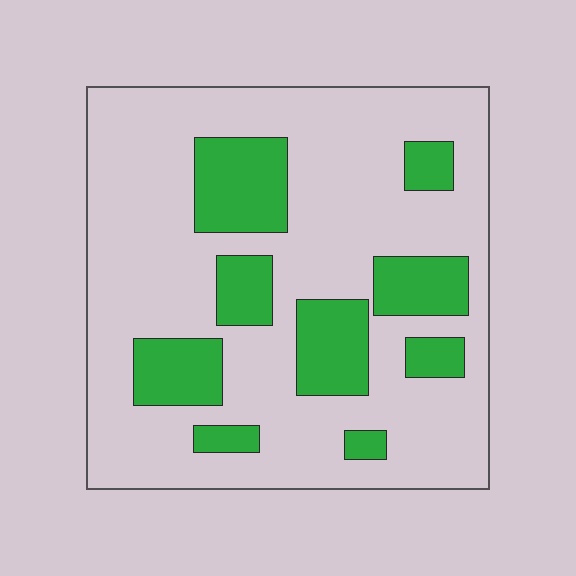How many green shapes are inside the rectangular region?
9.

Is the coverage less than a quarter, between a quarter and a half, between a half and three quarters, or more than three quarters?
Less than a quarter.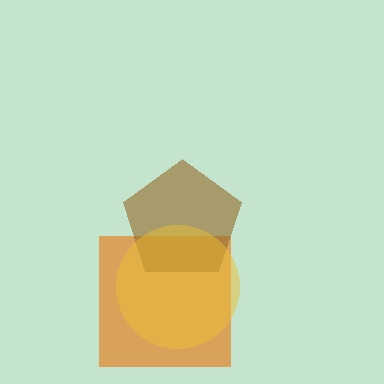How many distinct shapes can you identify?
There are 3 distinct shapes: an orange square, a brown pentagon, a yellow circle.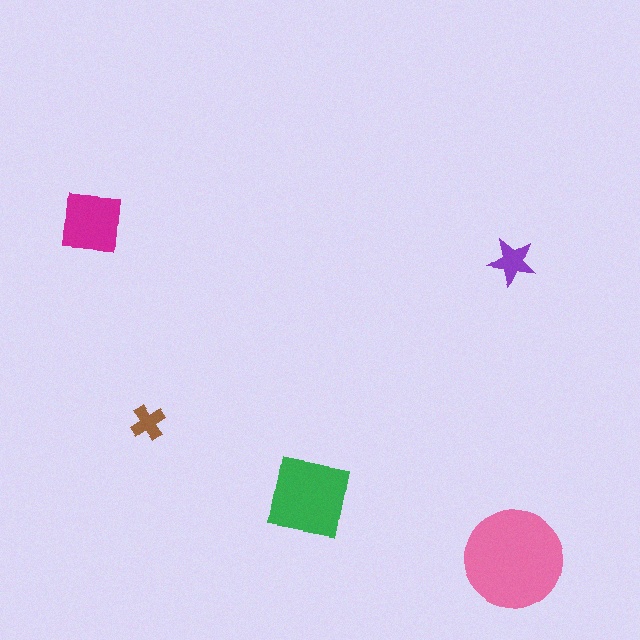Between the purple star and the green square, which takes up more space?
The green square.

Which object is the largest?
The pink circle.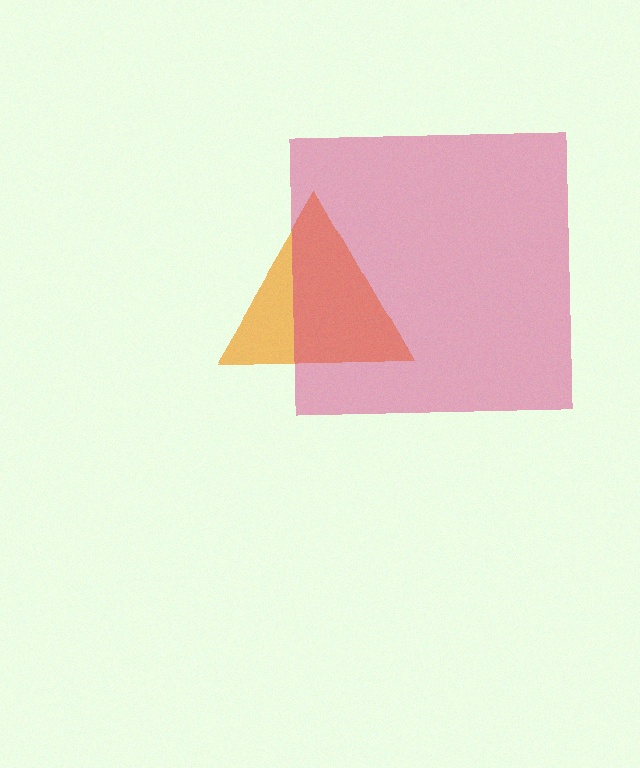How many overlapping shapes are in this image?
There are 2 overlapping shapes in the image.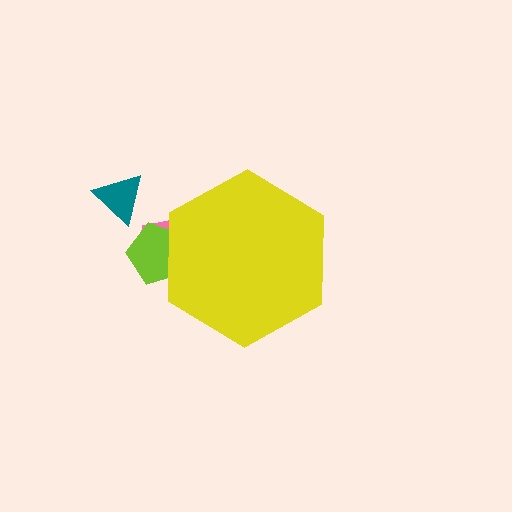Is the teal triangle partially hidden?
No, the teal triangle is fully visible.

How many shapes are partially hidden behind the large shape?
2 shapes are partially hidden.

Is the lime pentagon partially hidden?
Yes, the lime pentagon is partially hidden behind the yellow hexagon.